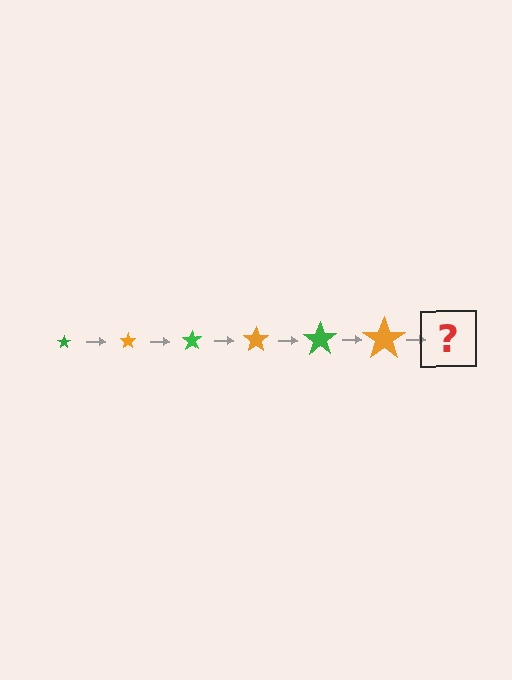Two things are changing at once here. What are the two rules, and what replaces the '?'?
The two rules are that the star grows larger each step and the color cycles through green and orange. The '?' should be a green star, larger than the previous one.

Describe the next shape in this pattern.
It should be a green star, larger than the previous one.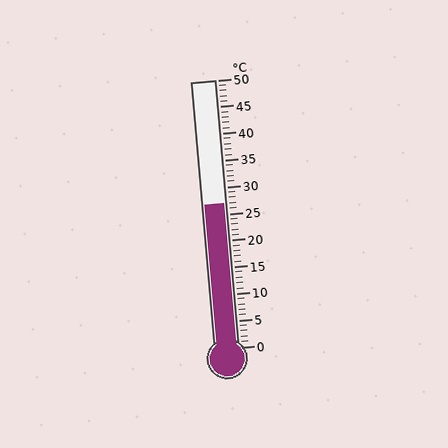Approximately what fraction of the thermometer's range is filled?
The thermometer is filled to approximately 55% of its range.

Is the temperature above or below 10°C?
The temperature is above 10°C.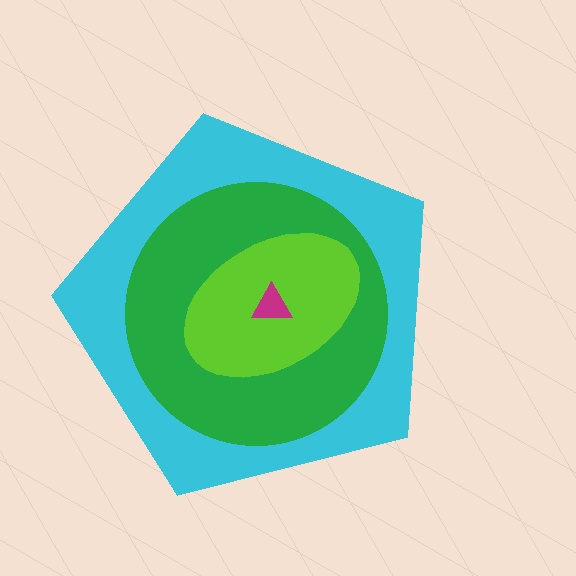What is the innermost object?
The magenta triangle.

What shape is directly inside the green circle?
The lime ellipse.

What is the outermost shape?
The cyan pentagon.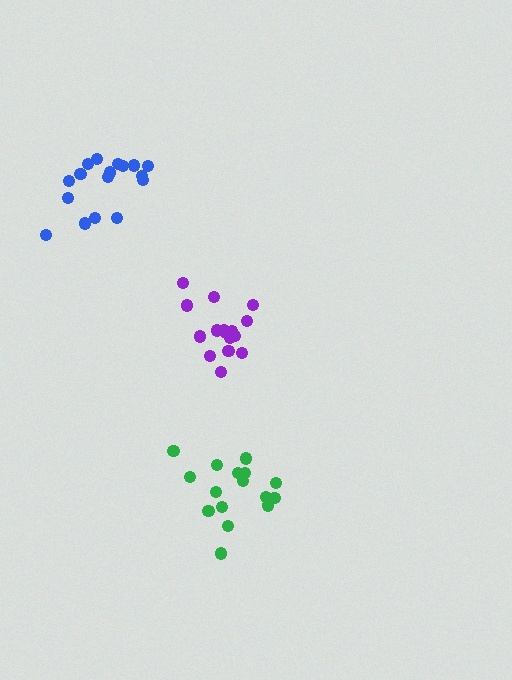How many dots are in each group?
Group 1: 16 dots, Group 2: 18 dots, Group 3: 18 dots (52 total).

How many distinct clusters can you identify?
There are 3 distinct clusters.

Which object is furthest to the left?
The blue cluster is leftmost.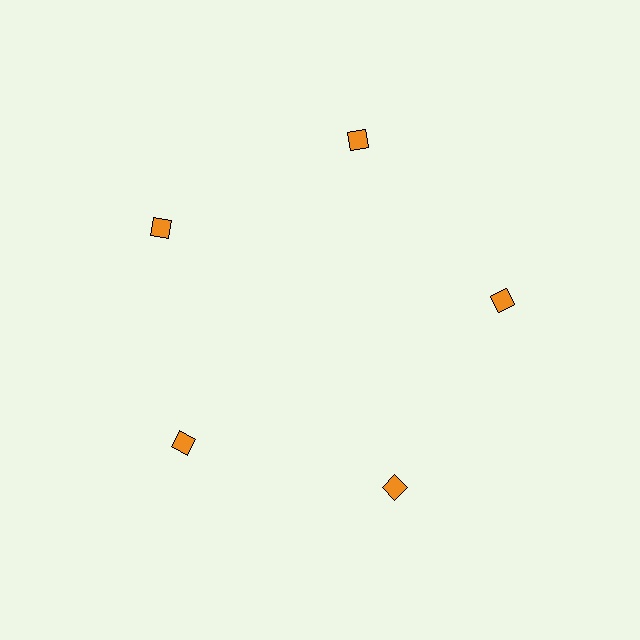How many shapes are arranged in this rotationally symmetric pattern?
There are 5 shapes, arranged in 5 groups of 1.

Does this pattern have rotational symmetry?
Yes, this pattern has 5-fold rotational symmetry. It looks the same after rotating 72 degrees around the center.